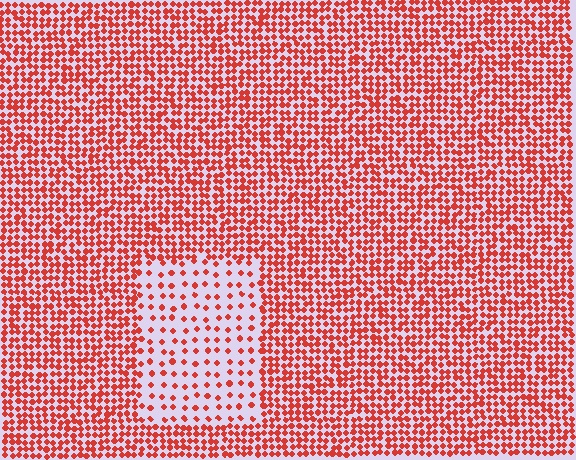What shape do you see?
I see a rectangle.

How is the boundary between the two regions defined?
The boundary is defined by a change in element density (approximately 2.7x ratio). All elements are the same color, size, and shape.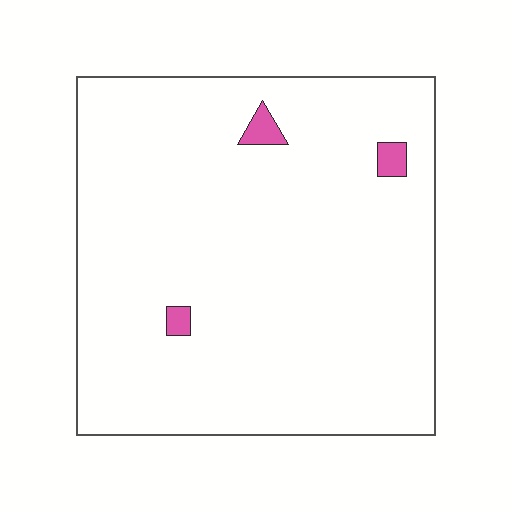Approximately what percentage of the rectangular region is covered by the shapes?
Approximately 0%.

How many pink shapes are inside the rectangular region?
3.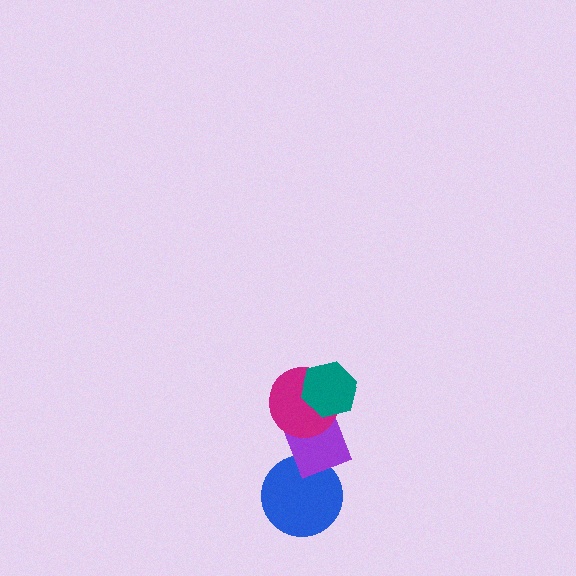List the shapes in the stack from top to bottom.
From top to bottom: the teal hexagon, the magenta circle, the purple diamond, the blue circle.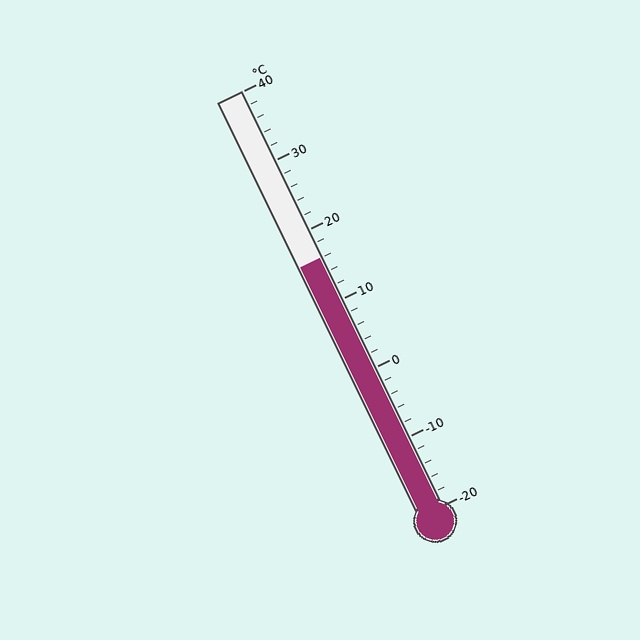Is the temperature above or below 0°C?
The temperature is above 0°C.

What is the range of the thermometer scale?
The thermometer scale ranges from -20°C to 40°C.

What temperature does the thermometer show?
The thermometer shows approximately 16°C.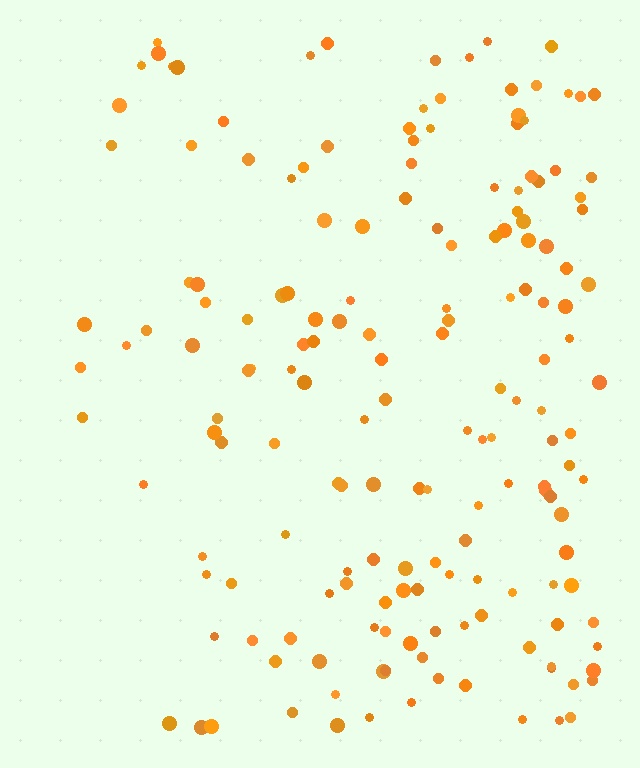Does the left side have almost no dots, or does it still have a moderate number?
Still a moderate number, just noticeably fewer than the right.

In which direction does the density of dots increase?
From left to right, with the right side densest.